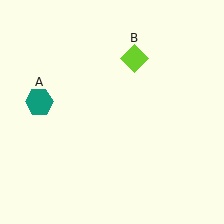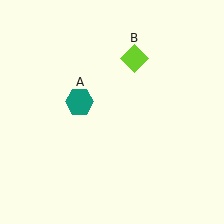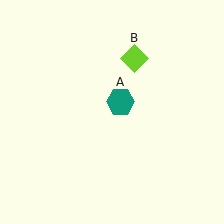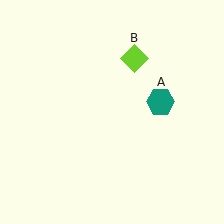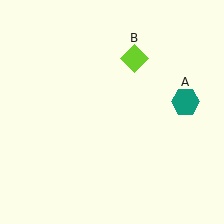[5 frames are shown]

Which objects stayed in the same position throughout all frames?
Lime diamond (object B) remained stationary.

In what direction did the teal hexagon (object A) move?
The teal hexagon (object A) moved right.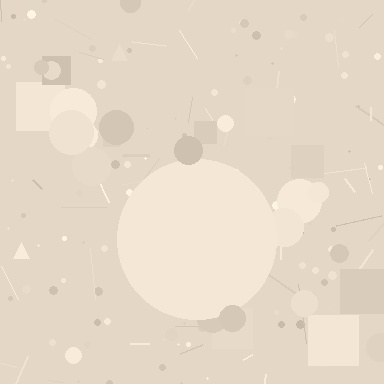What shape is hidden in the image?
A circle is hidden in the image.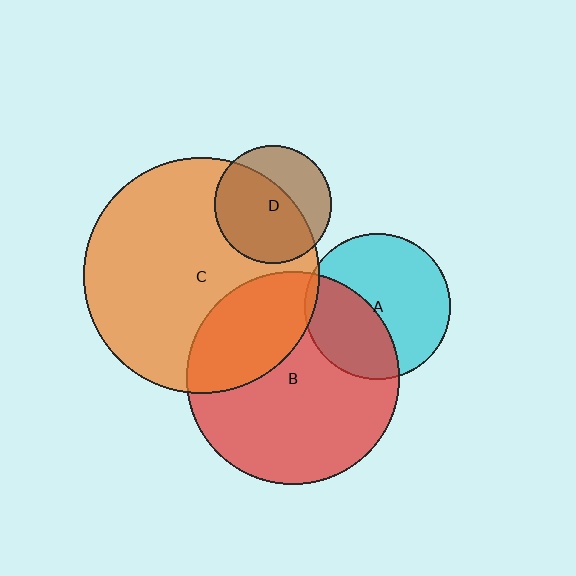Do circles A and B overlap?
Yes.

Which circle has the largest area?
Circle C (orange).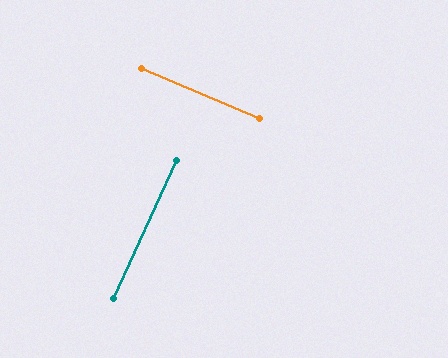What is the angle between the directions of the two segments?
Approximately 88 degrees.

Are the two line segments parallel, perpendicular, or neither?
Perpendicular — they meet at approximately 88°.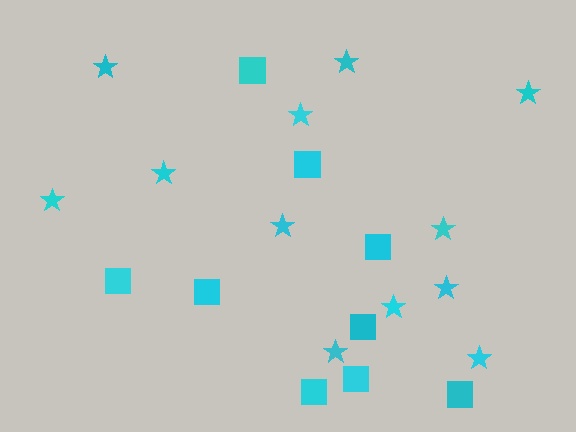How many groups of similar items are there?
There are 2 groups: one group of squares (9) and one group of stars (12).